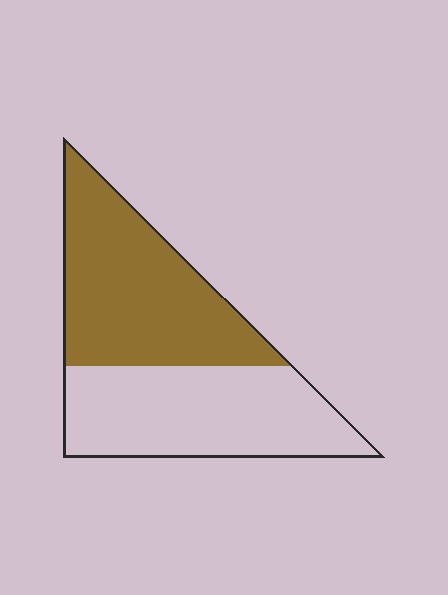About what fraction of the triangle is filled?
About one half (1/2).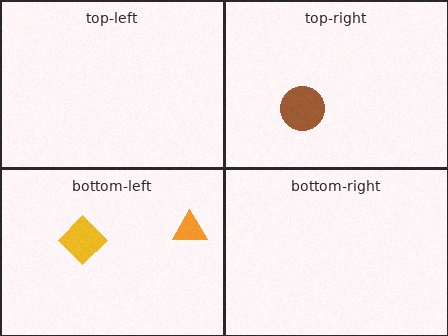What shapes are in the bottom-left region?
The orange triangle, the yellow diamond.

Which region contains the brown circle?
The top-right region.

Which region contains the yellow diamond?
The bottom-left region.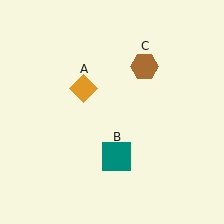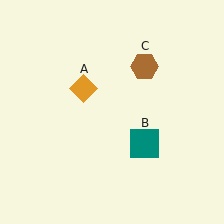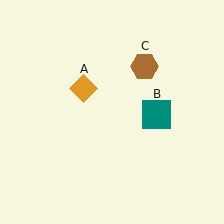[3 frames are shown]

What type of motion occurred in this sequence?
The teal square (object B) rotated counterclockwise around the center of the scene.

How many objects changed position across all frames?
1 object changed position: teal square (object B).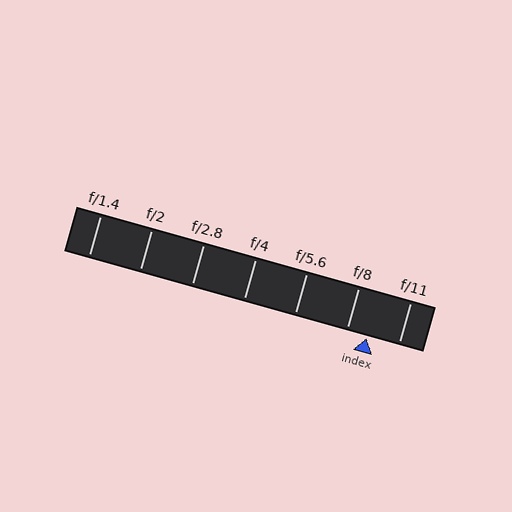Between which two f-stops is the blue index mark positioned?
The index mark is between f/8 and f/11.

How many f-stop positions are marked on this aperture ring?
There are 7 f-stop positions marked.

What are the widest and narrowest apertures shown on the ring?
The widest aperture shown is f/1.4 and the narrowest is f/11.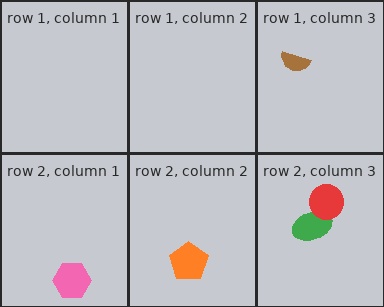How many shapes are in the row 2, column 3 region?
2.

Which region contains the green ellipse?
The row 2, column 3 region.